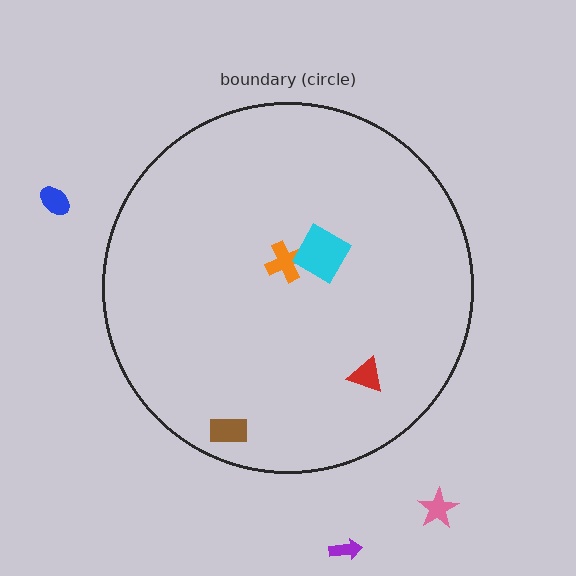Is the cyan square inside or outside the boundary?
Inside.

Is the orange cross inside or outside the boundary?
Inside.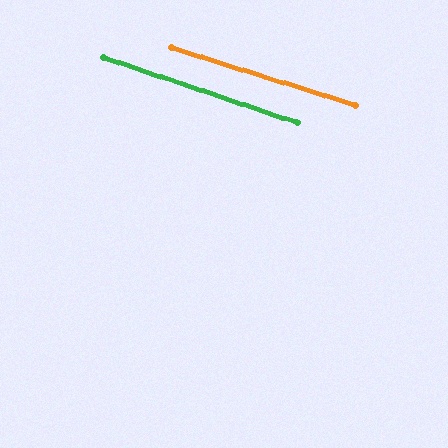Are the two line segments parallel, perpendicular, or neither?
Parallel — their directions differ by only 1.2°.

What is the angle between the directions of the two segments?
Approximately 1 degree.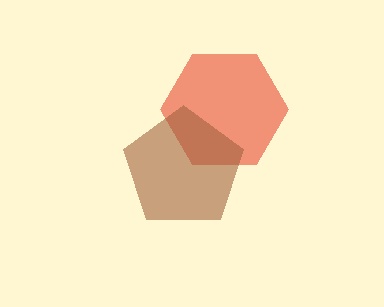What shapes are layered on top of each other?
The layered shapes are: a red hexagon, a brown pentagon.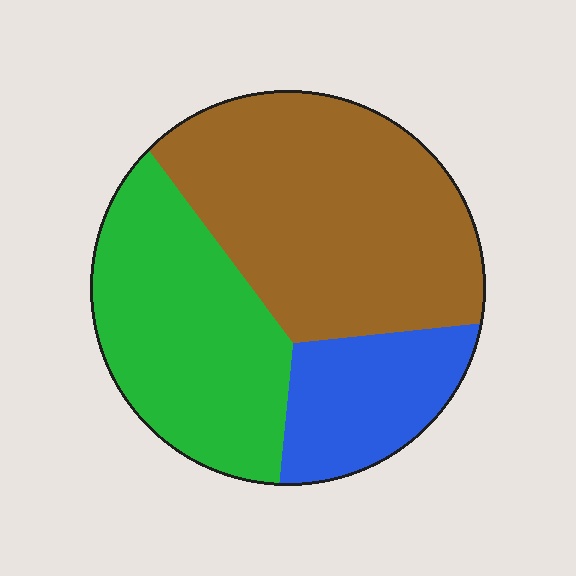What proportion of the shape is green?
Green takes up between a third and a half of the shape.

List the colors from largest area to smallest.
From largest to smallest: brown, green, blue.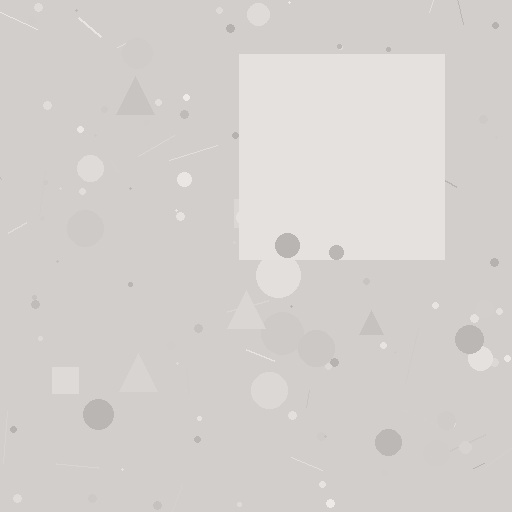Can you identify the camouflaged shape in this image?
The camouflaged shape is a square.